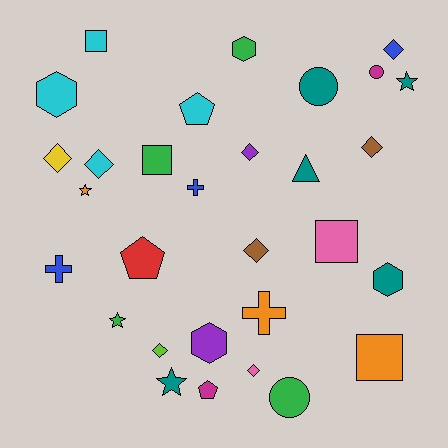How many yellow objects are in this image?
There is 1 yellow object.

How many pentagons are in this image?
There are 3 pentagons.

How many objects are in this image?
There are 30 objects.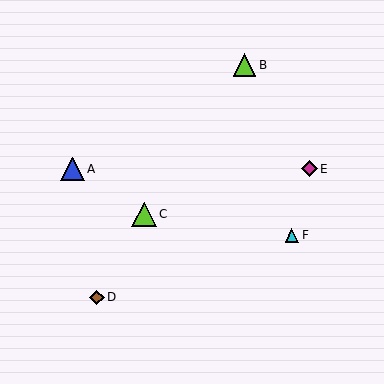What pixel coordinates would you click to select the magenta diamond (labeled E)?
Click at (309, 169) to select the magenta diamond E.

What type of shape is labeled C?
Shape C is a lime triangle.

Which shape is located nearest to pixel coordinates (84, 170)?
The blue triangle (labeled A) at (72, 169) is nearest to that location.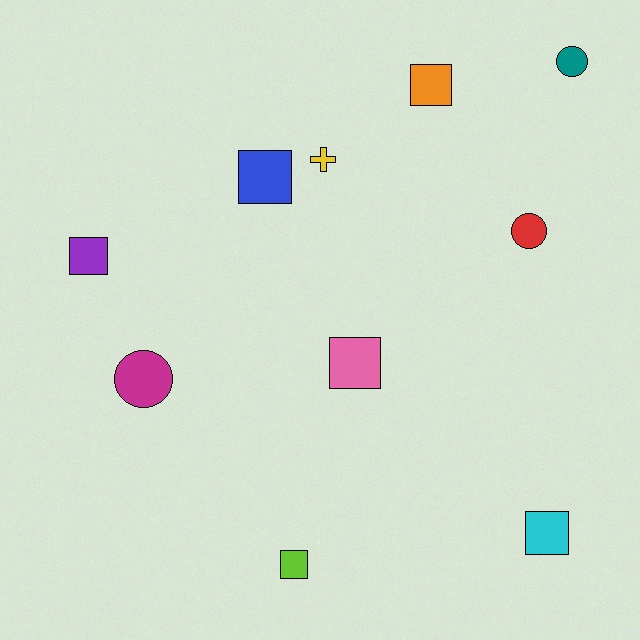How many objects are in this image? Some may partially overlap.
There are 10 objects.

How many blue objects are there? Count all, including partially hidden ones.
There is 1 blue object.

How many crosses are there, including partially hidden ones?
There is 1 cross.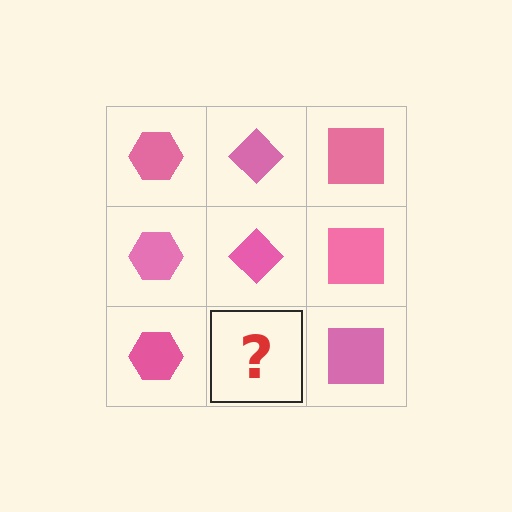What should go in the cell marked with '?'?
The missing cell should contain a pink diamond.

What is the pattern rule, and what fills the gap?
The rule is that each column has a consistent shape. The gap should be filled with a pink diamond.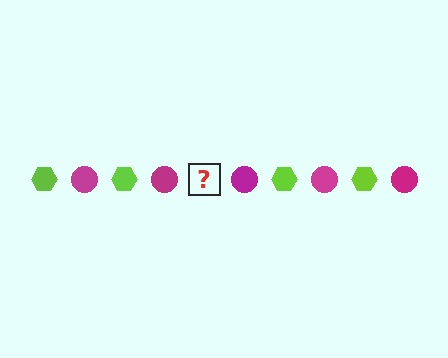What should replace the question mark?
The question mark should be replaced with a lime hexagon.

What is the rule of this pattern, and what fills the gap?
The rule is that the pattern alternates between lime hexagon and magenta circle. The gap should be filled with a lime hexagon.